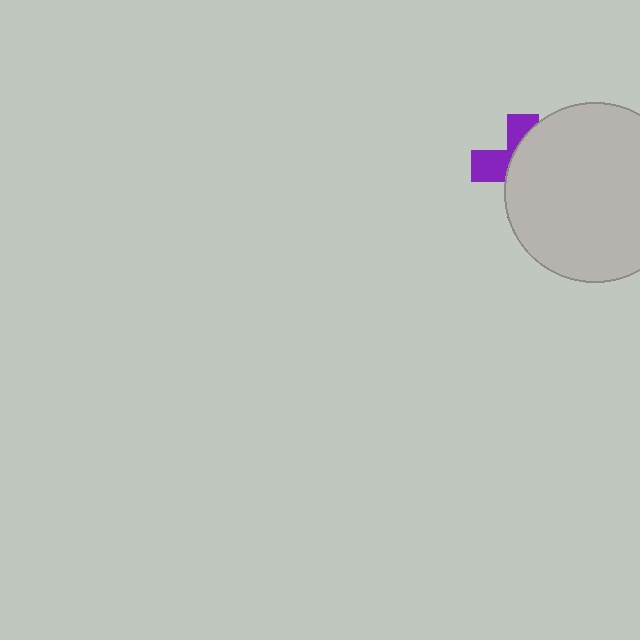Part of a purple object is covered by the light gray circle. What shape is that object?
It is a cross.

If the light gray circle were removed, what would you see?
You would see the complete purple cross.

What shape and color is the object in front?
The object in front is a light gray circle.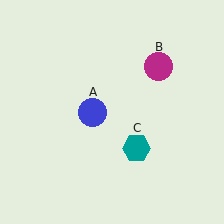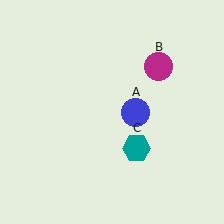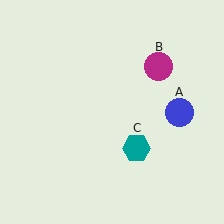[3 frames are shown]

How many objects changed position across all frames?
1 object changed position: blue circle (object A).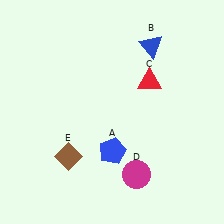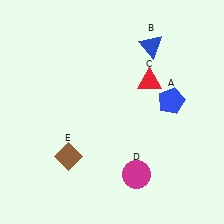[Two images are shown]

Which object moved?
The blue pentagon (A) moved right.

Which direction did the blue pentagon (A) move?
The blue pentagon (A) moved right.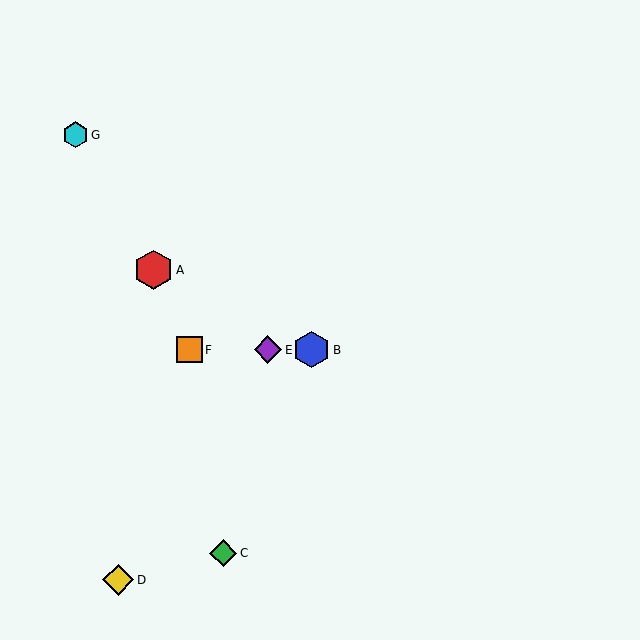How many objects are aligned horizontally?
3 objects (B, E, F) are aligned horizontally.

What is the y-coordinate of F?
Object F is at y≈350.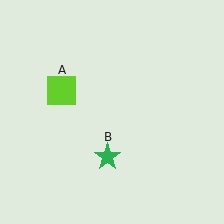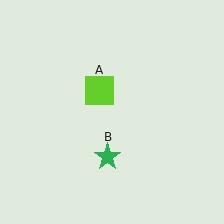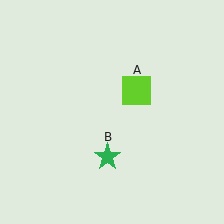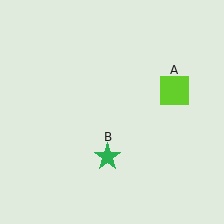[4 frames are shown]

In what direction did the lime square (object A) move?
The lime square (object A) moved right.